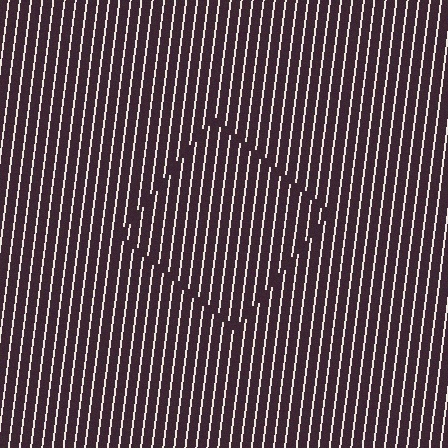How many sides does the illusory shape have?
4 sides — the line-ends trace a square.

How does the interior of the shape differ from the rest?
The interior of the shape contains the same grating, shifted by half a period — the contour is defined by the phase discontinuity where line-ends from the inner and outer gratings abut.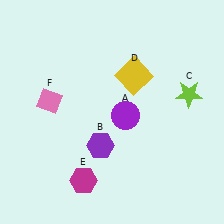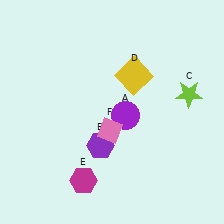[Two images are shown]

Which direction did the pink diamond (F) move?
The pink diamond (F) moved right.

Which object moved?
The pink diamond (F) moved right.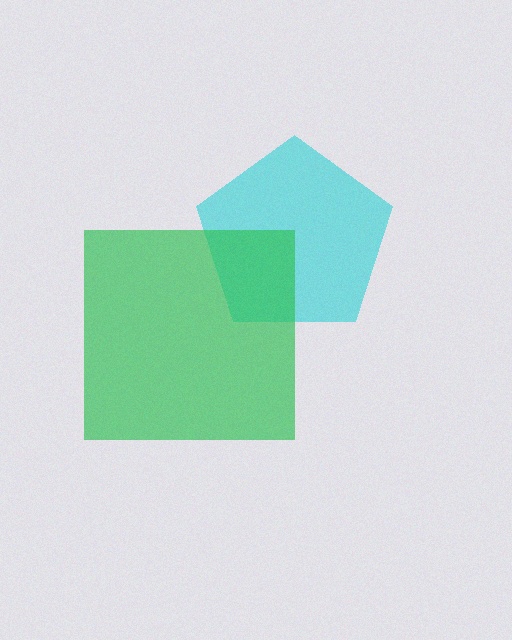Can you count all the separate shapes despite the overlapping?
Yes, there are 2 separate shapes.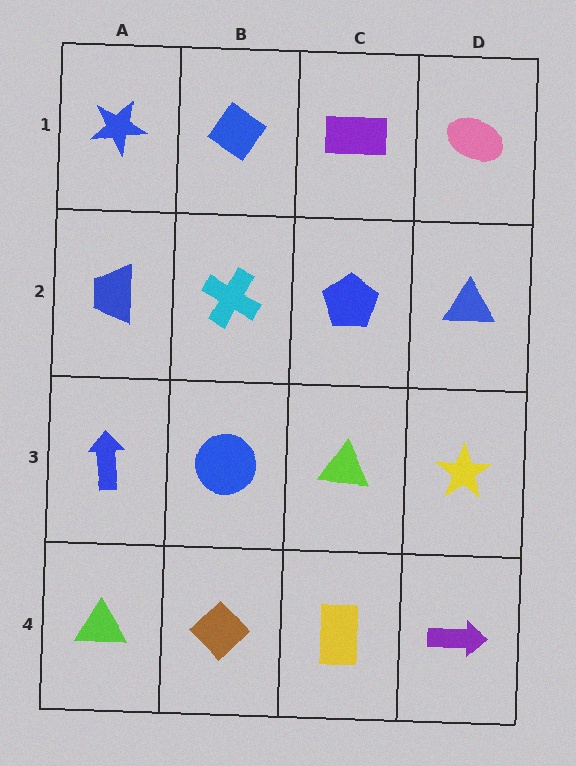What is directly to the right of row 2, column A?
A cyan cross.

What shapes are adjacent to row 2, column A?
A blue star (row 1, column A), a blue arrow (row 3, column A), a cyan cross (row 2, column B).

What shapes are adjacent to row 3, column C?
A blue pentagon (row 2, column C), a yellow rectangle (row 4, column C), a blue circle (row 3, column B), a yellow star (row 3, column D).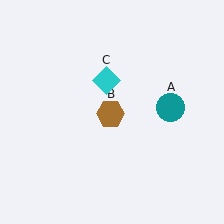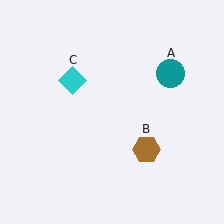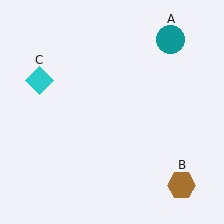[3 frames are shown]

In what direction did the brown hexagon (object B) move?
The brown hexagon (object B) moved down and to the right.